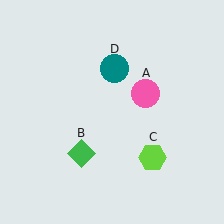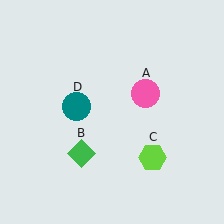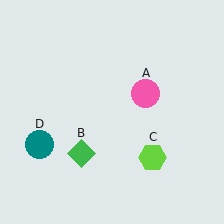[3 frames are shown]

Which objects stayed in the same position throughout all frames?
Pink circle (object A) and green diamond (object B) and lime hexagon (object C) remained stationary.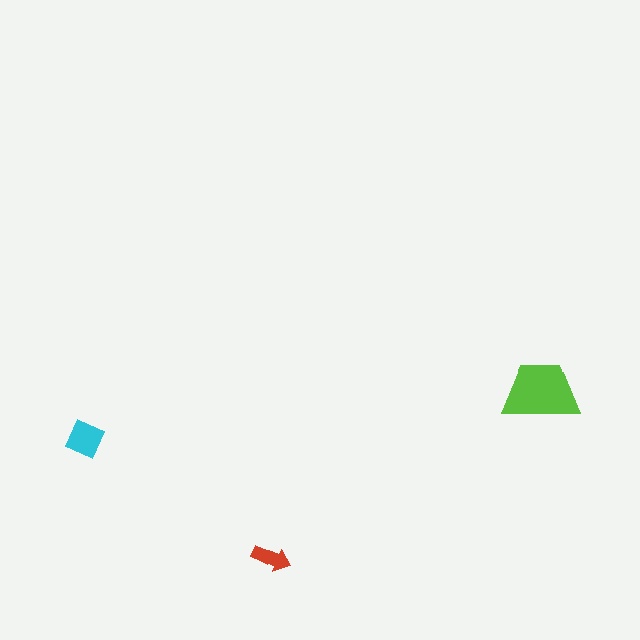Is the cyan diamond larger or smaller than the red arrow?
Larger.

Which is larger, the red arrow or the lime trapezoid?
The lime trapezoid.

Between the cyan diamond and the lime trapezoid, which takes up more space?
The lime trapezoid.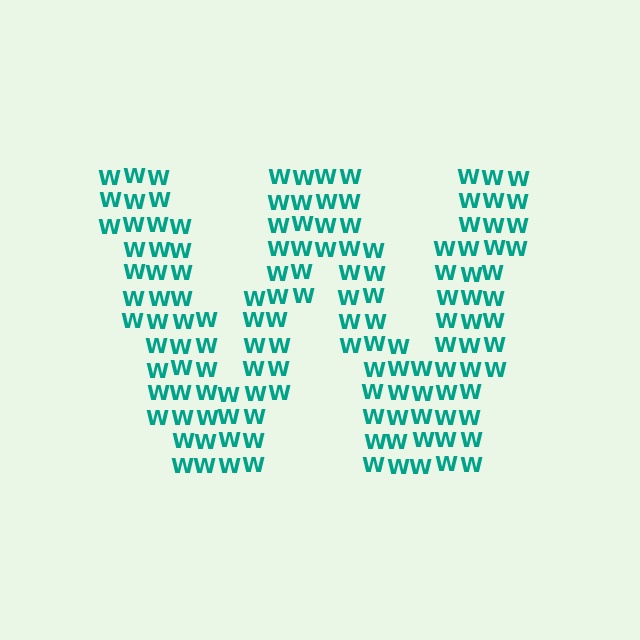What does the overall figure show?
The overall figure shows the letter W.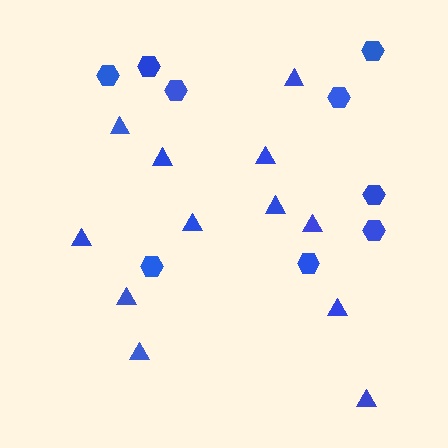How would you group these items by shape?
There are 2 groups: one group of hexagons (9) and one group of triangles (12).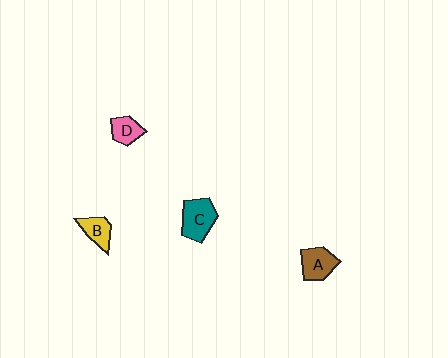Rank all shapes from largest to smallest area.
From largest to smallest: C (teal), A (brown), B (yellow), D (pink).